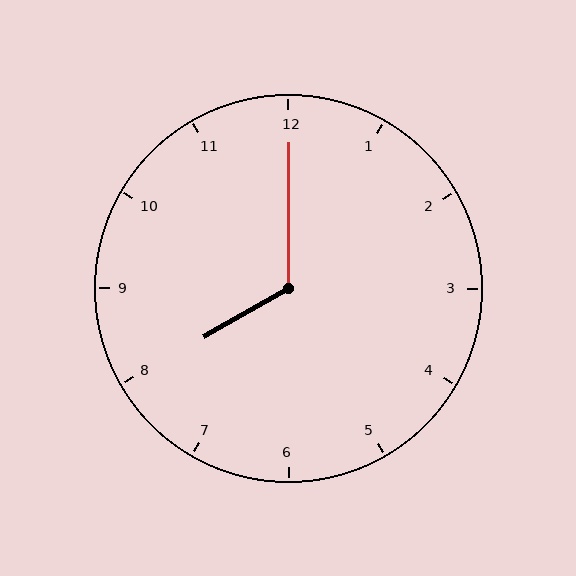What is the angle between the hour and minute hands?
Approximately 120 degrees.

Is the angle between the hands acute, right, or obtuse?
It is obtuse.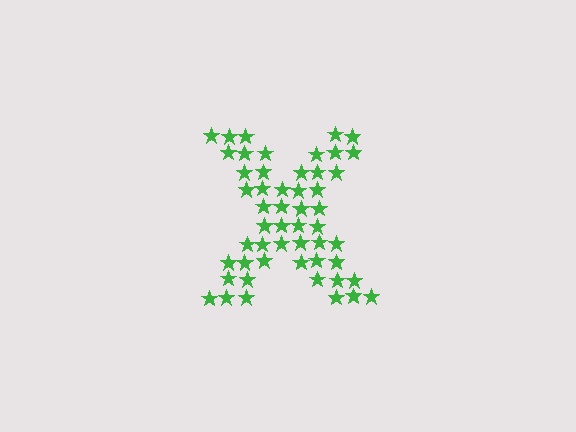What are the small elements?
The small elements are stars.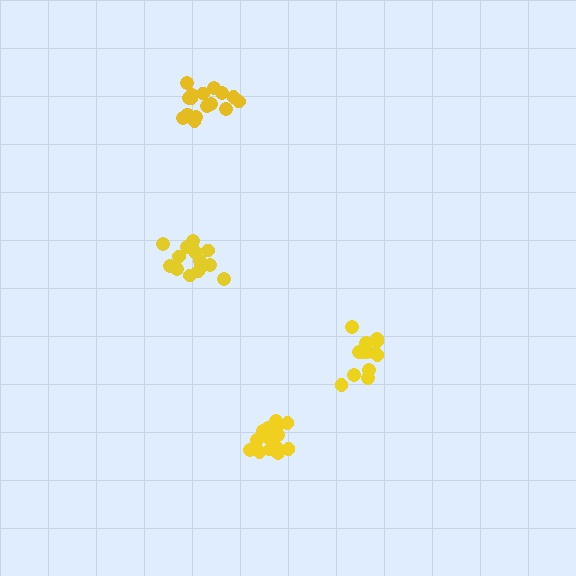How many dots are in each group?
Group 1: 13 dots, Group 2: 15 dots, Group 3: 17 dots, Group 4: 17 dots (62 total).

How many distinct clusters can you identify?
There are 4 distinct clusters.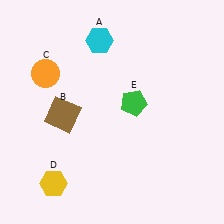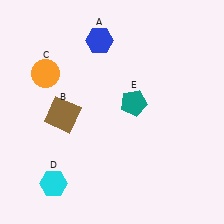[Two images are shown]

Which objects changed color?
A changed from cyan to blue. D changed from yellow to cyan. E changed from green to teal.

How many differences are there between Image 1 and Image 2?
There are 3 differences between the two images.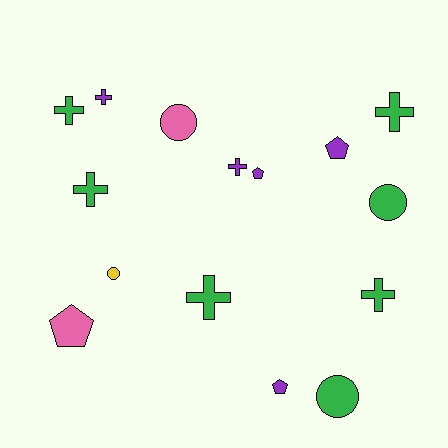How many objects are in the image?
There are 15 objects.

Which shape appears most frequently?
Cross, with 7 objects.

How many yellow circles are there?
There is 1 yellow circle.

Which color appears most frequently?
Green, with 7 objects.